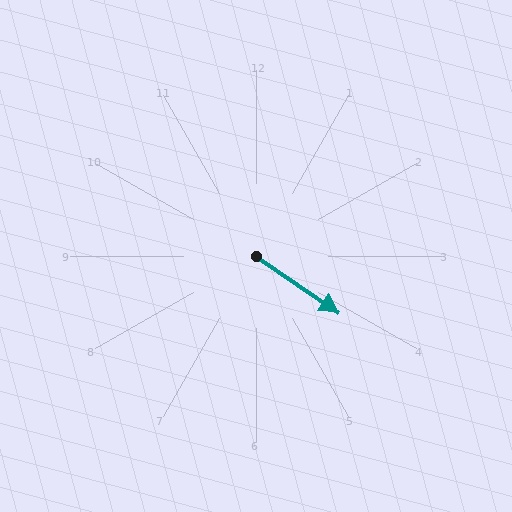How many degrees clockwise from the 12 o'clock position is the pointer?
Approximately 124 degrees.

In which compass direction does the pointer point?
Southeast.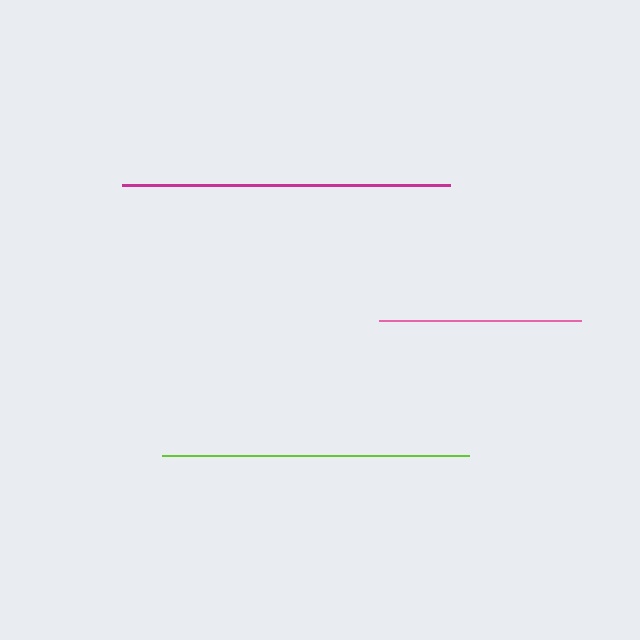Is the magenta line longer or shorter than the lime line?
The magenta line is longer than the lime line.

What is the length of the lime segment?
The lime segment is approximately 307 pixels long.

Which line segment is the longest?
The magenta line is the longest at approximately 328 pixels.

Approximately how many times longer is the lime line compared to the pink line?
The lime line is approximately 1.5 times the length of the pink line.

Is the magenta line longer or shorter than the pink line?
The magenta line is longer than the pink line.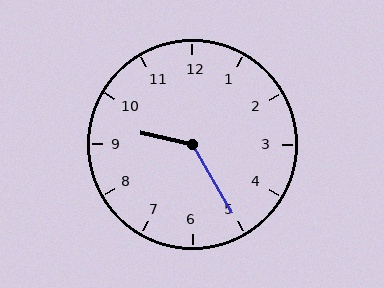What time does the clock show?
9:25.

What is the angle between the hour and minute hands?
Approximately 132 degrees.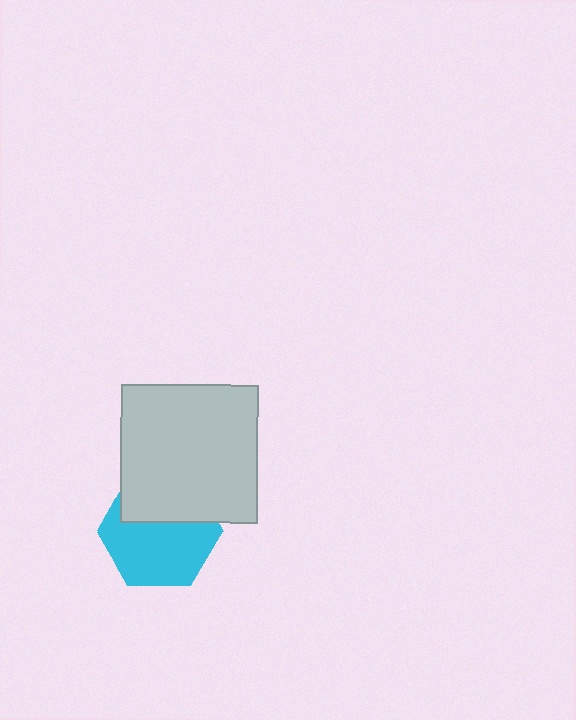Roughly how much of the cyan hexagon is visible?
About half of it is visible (roughly 63%).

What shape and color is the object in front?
The object in front is a light gray square.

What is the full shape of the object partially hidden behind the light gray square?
The partially hidden object is a cyan hexagon.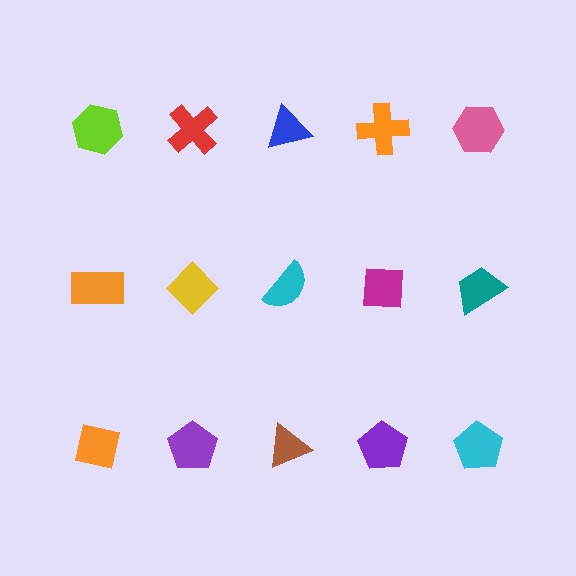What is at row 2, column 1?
An orange rectangle.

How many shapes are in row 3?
5 shapes.